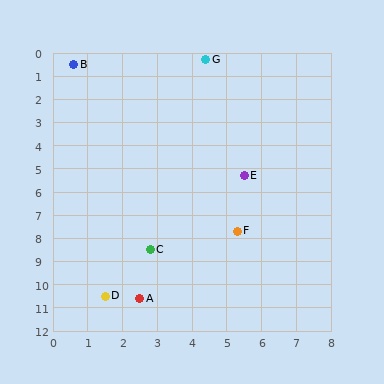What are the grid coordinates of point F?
Point F is at approximately (5.3, 7.7).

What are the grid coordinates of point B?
Point B is at approximately (0.6, 0.5).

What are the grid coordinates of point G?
Point G is at approximately (4.4, 0.3).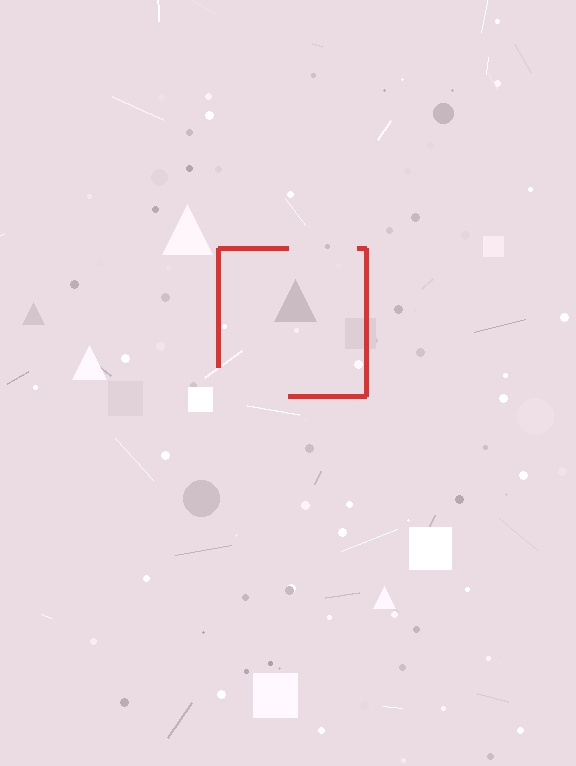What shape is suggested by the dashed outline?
The dashed outline suggests a square.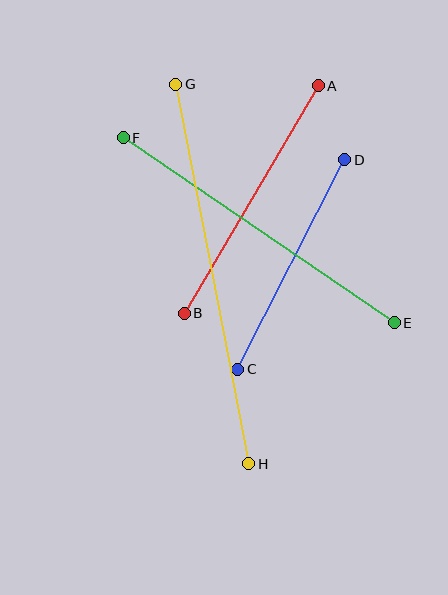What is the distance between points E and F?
The distance is approximately 328 pixels.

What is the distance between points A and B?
The distance is approximately 264 pixels.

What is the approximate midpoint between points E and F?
The midpoint is at approximately (259, 230) pixels.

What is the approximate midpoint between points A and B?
The midpoint is at approximately (251, 200) pixels.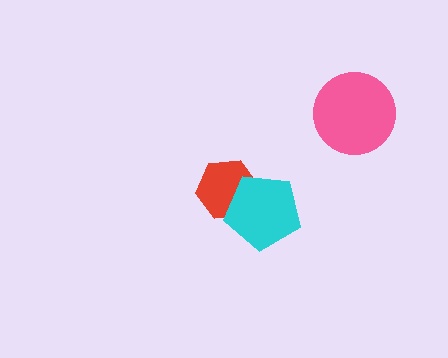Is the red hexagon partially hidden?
Yes, it is partially covered by another shape.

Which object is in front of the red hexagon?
The cyan pentagon is in front of the red hexagon.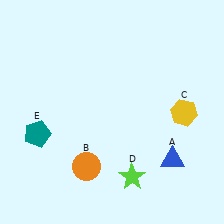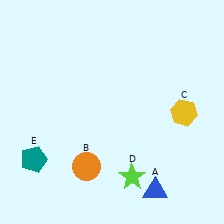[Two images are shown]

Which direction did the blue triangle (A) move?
The blue triangle (A) moved down.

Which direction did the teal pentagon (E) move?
The teal pentagon (E) moved down.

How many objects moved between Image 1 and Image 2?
2 objects moved between the two images.